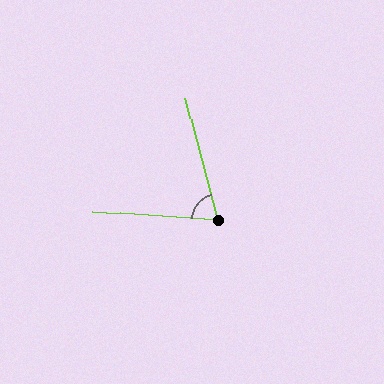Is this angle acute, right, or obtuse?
It is acute.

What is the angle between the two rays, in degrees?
Approximately 71 degrees.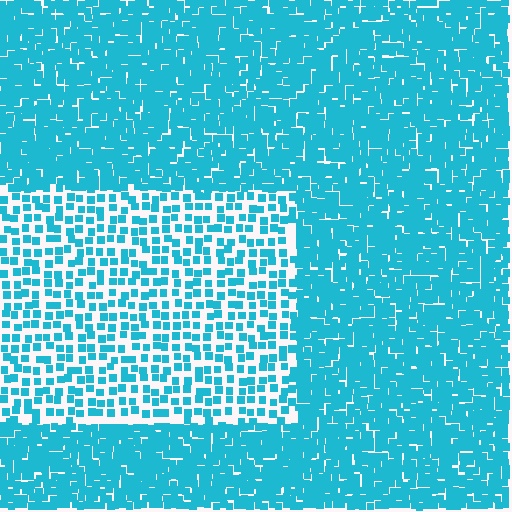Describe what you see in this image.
The image contains small cyan elements arranged at two different densities. A rectangle-shaped region is visible where the elements are less densely packed than the surrounding area.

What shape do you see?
I see a rectangle.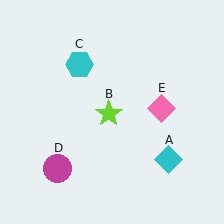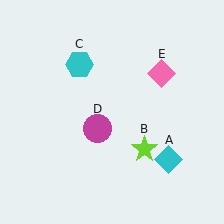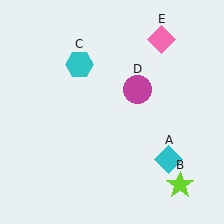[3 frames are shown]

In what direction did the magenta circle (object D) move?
The magenta circle (object D) moved up and to the right.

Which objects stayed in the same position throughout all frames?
Cyan diamond (object A) and cyan hexagon (object C) remained stationary.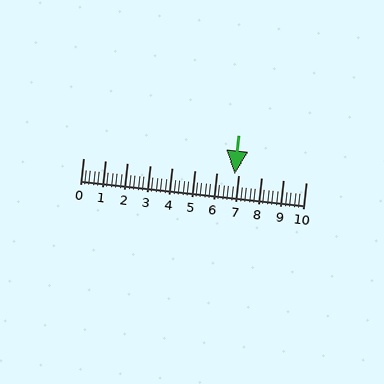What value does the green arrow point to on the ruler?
The green arrow points to approximately 6.8.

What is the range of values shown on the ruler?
The ruler shows values from 0 to 10.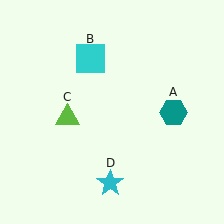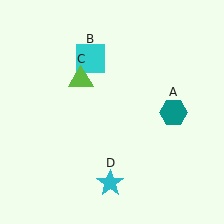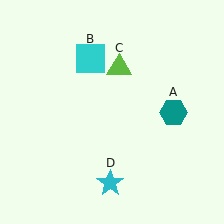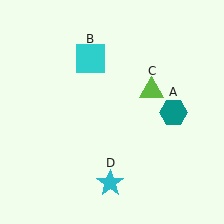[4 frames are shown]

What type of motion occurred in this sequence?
The lime triangle (object C) rotated clockwise around the center of the scene.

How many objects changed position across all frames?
1 object changed position: lime triangle (object C).